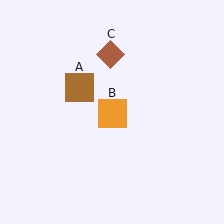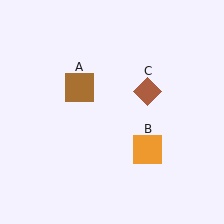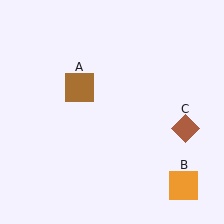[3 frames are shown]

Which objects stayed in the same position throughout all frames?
Brown square (object A) remained stationary.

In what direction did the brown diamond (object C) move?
The brown diamond (object C) moved down and to the right.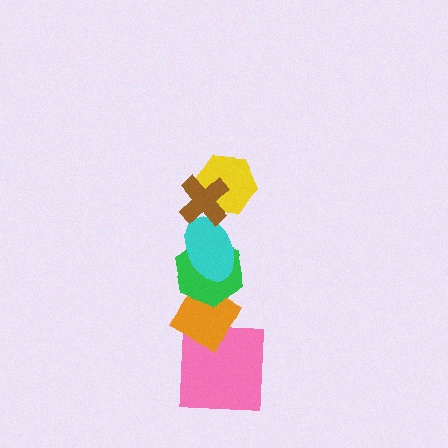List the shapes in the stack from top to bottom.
From top to bottom: the brown cross, the yellow hexagon, the cyan ellipse, the green hexagon, the orange diamond, the pink square.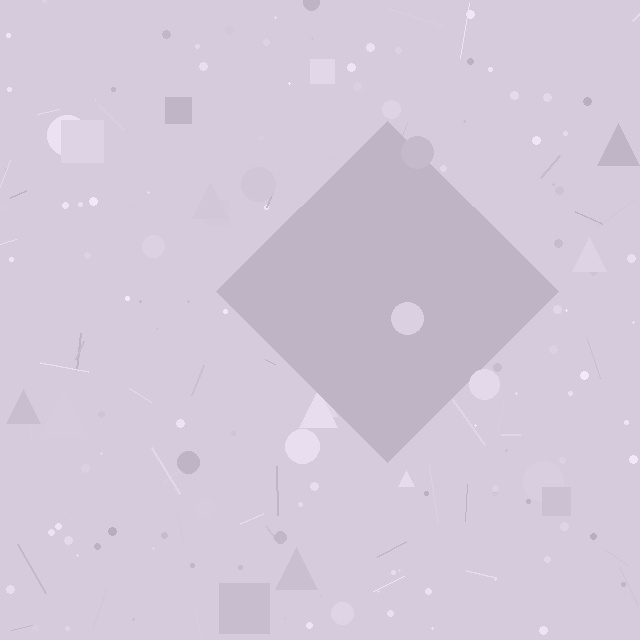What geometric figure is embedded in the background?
A diamond is embedded in the background.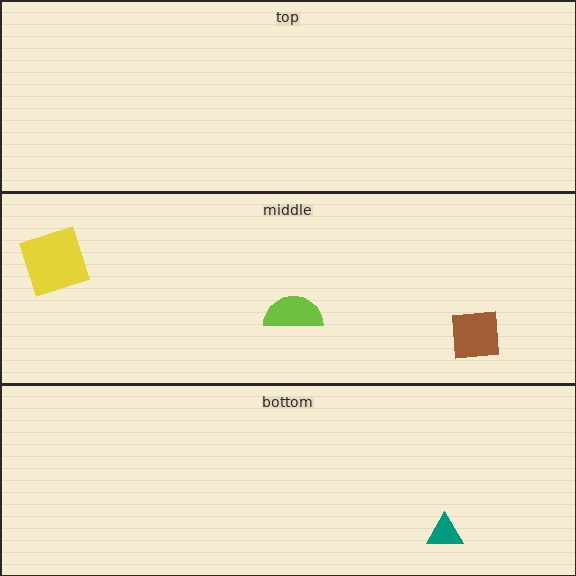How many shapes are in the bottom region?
1.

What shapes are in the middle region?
The lime semicircle, the yellow square, the brown square.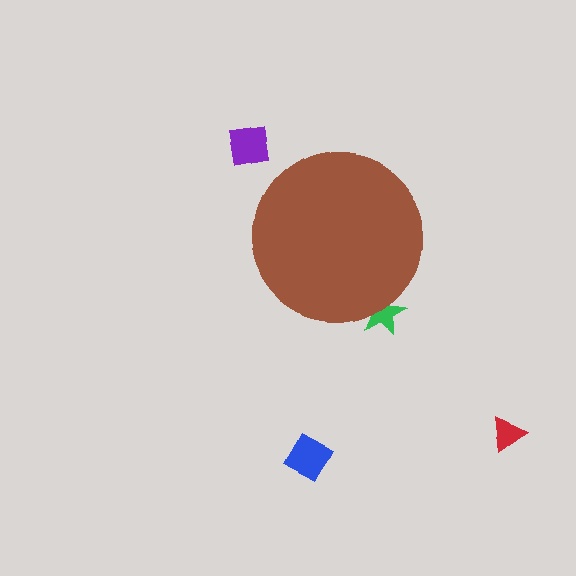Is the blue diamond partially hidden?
No, the blue diamond is fully visible.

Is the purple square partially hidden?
No, the purple square is fully visible.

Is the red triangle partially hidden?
No, the red triangle is fully visible.